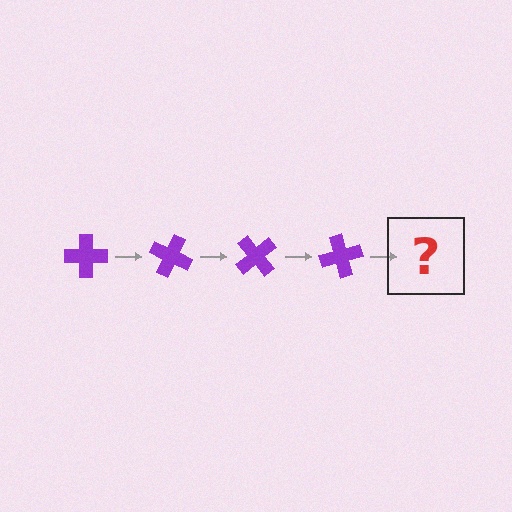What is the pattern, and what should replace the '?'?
The pattern is that the cross rotates 25 degrees each step. The '?' should be a purple cross rotated 100 degrees.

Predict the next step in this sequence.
The next step is a purple cross rotated 100 degrees.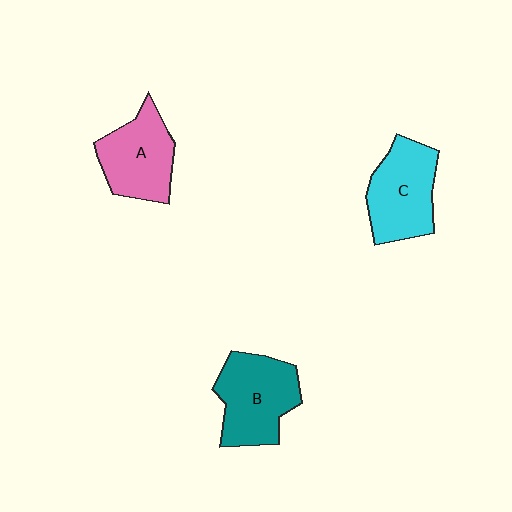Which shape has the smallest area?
Shape A (pink).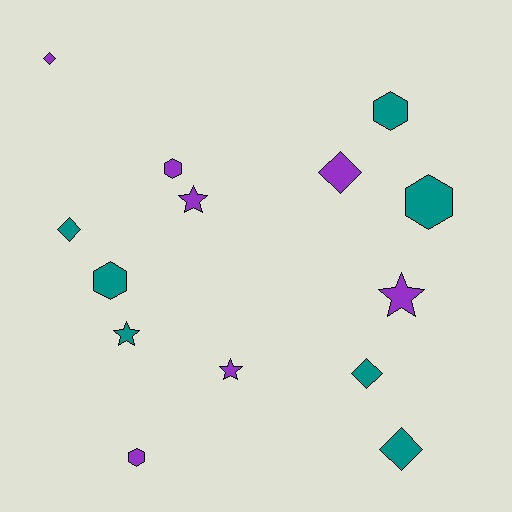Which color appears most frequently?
Teal, with 7 objects.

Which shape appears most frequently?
Diamond, with 5 objects.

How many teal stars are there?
There is 1 teal star.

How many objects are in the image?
There are 14 objects.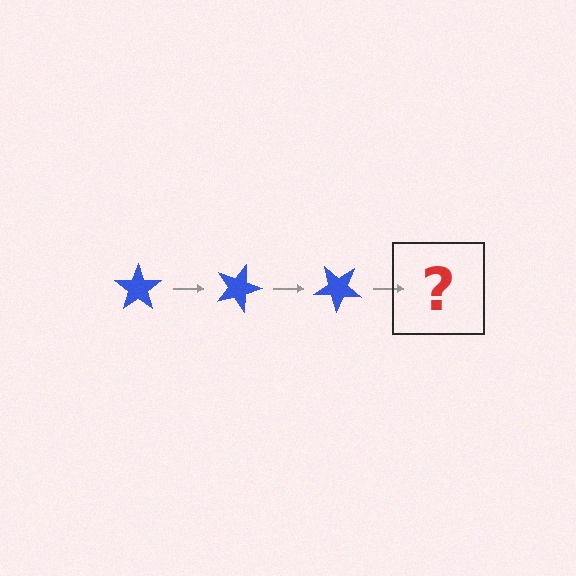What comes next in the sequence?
The next element should be a blue star rotated 60 degrees.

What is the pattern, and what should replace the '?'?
The pattern is that the star rotates 20 degrees each step. The '?' should be a blue star rotated 60 degrees.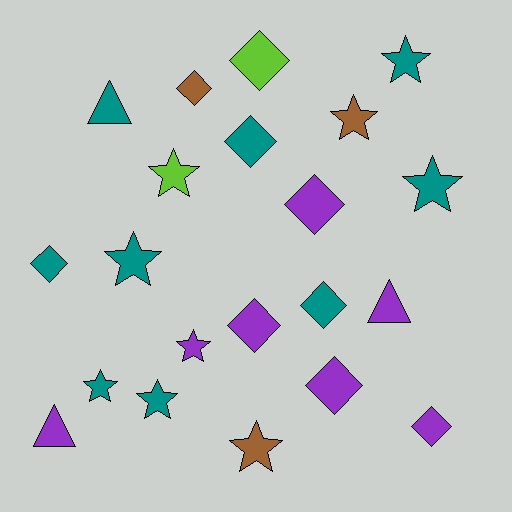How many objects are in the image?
There are 21 objects.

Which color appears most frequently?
Teal, with 9 objects.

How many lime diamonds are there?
There is 1 lime diamond.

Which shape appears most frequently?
Diamond, with 9 objects.